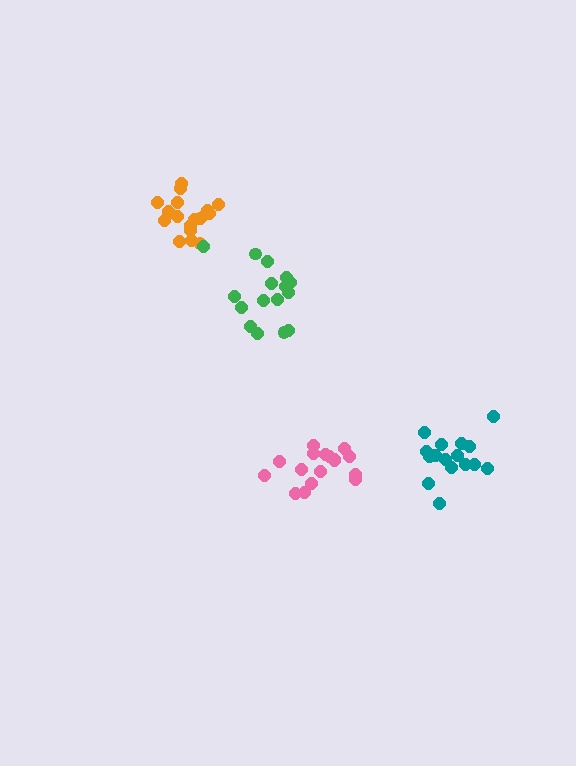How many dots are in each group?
Group 1: 18 dots, Group 2: 16 dots, Group 3: 17 dots, Group 4: 16 dots (67 total).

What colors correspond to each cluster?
The clusters are colored: orange, teal, pink, green.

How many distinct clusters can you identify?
There are 4 distinct clusters.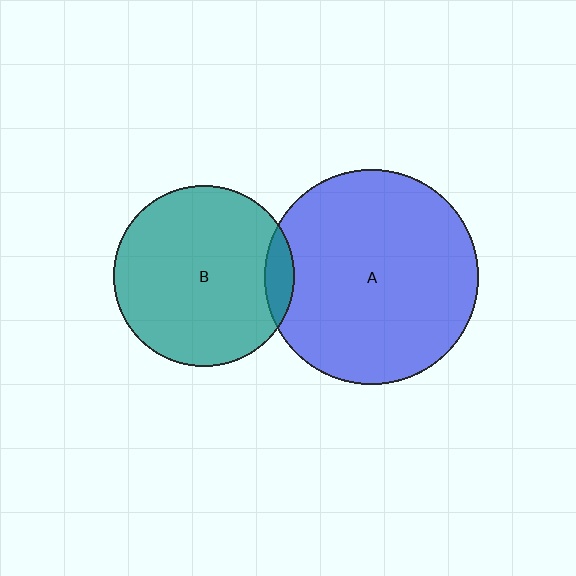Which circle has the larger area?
Circle A (blue).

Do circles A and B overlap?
Yes.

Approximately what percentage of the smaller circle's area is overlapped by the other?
Approximately 10%.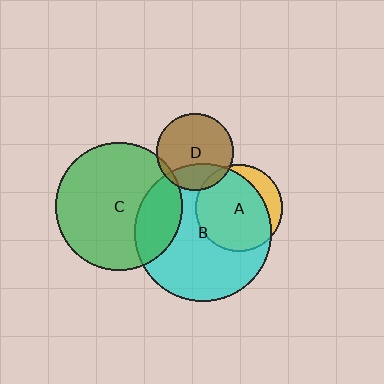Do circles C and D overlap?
Yes.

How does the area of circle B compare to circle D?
Approximately 3.2 times.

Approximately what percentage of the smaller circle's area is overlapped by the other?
Approximately 5%.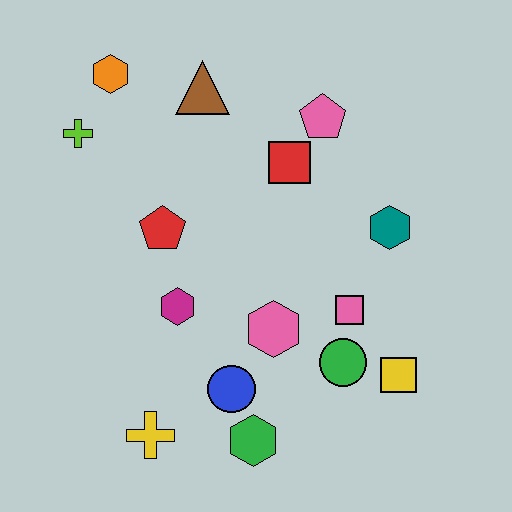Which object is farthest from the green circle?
The orange hexagon is farthest from the green circle.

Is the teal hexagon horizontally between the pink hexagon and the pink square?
No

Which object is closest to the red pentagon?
The magenta hexagon is closest to the red pentagon.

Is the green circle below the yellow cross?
No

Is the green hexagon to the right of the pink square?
No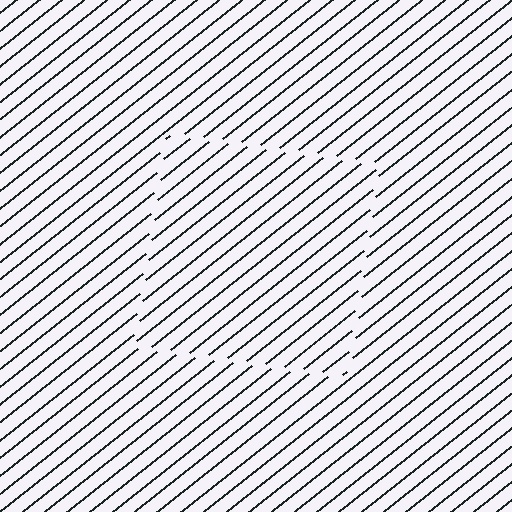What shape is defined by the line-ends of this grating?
An illusory square. The interior of the shape contains the same grating, shifted by half a period — the contour is defined by the phase discontinuity where line-ends from the inner and outer gratings abut.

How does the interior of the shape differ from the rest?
The interior of the shape contains the same grating, shifted by half a period — the contour is defined by the phase discontinuity where line-ends from the inner and outer gratings abut.